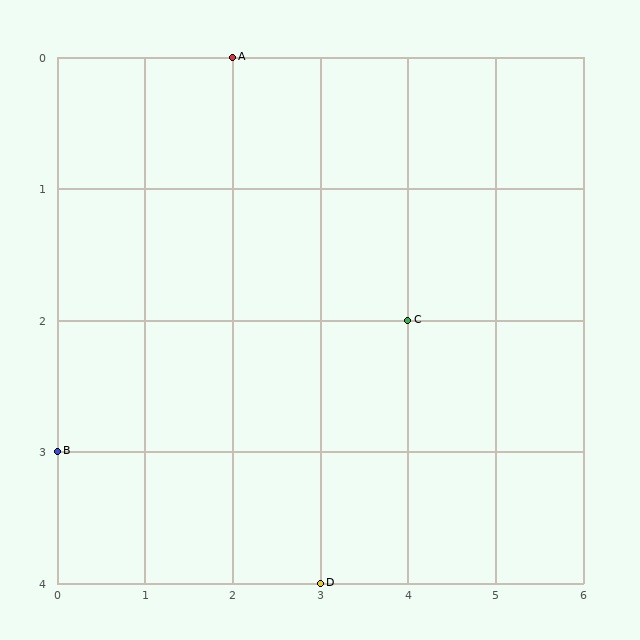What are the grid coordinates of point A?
Point A is at grid coordinates (2, 0).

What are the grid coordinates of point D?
Point D is at grid coordinates (3, 4).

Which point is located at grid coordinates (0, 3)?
Point B is at (0, 3).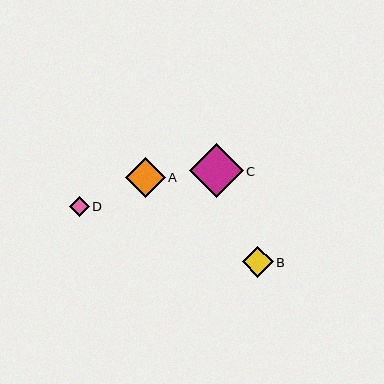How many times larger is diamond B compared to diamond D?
Diamond B is approximately 1.5 times the size of diamond D.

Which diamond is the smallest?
Diamond D is the smallest with a size of approximately 20 pixels.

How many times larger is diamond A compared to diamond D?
Diamond A is approximately 2.0 times the size of diamond D.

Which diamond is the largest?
Diamond C is the largest with a size of approximately 54 pixels.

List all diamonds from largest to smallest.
From largest to smallest: C, A, B, D.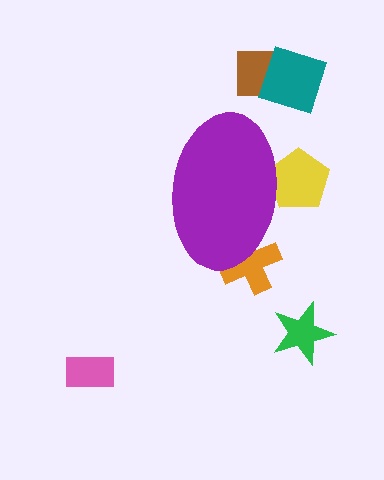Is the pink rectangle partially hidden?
No, the pink rectangle is fully visible.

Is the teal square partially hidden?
No, the teal square is fully visible.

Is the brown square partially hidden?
No, the brown square is fully visible.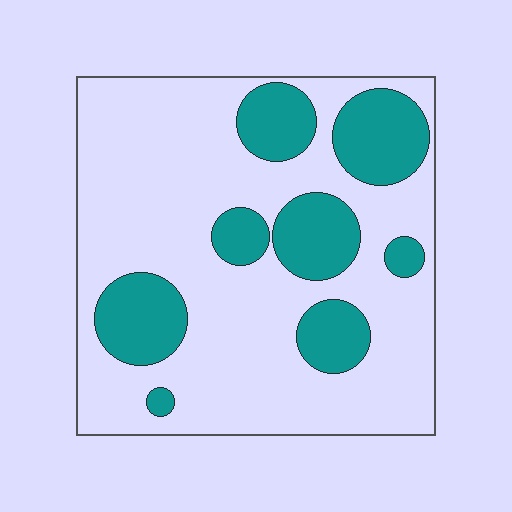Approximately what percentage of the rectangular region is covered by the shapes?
Approximately 25%.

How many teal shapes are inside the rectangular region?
8.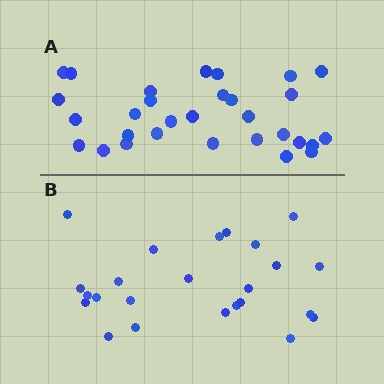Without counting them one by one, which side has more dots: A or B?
Region A (the top region) has more dots.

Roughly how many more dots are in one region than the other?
Region A has about 6 more dots than region B.